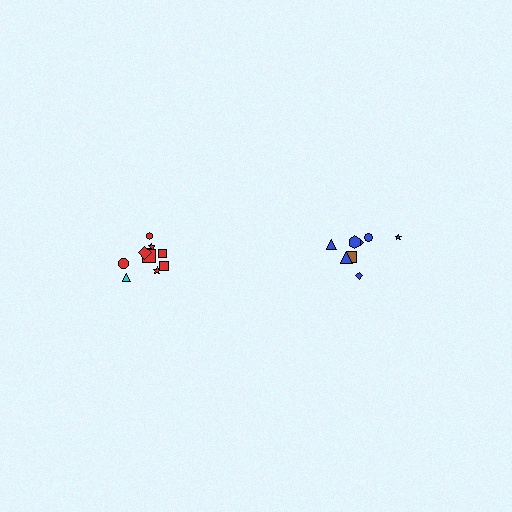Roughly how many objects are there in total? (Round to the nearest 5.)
Roughly 20 objects in total.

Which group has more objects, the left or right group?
The left group.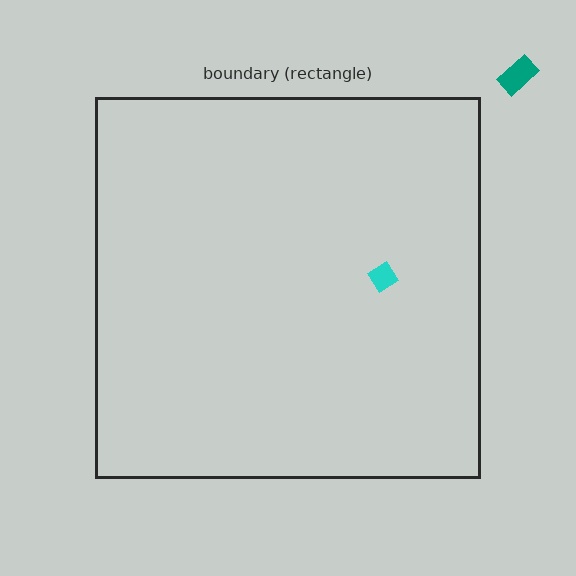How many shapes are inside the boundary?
1 inside, 1 outside.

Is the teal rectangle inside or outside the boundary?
Outside.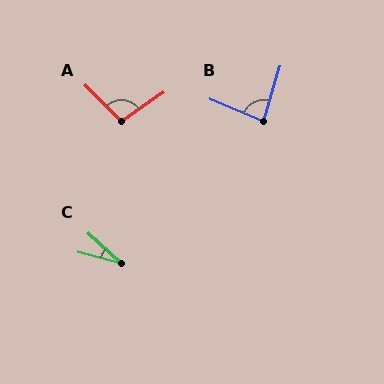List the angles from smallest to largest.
C (28°), B (84°), A (100°).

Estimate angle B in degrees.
Approximately 84 degrees.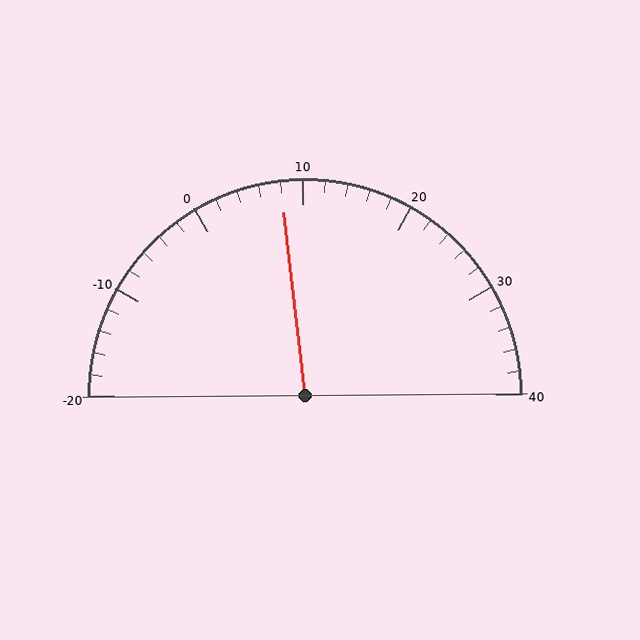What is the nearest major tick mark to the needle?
The nearest major tick mark is 10.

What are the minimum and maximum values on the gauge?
The gauge ranges from -20 to 40.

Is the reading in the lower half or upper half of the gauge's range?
The reading is in the lower half of the range (-20 to 40).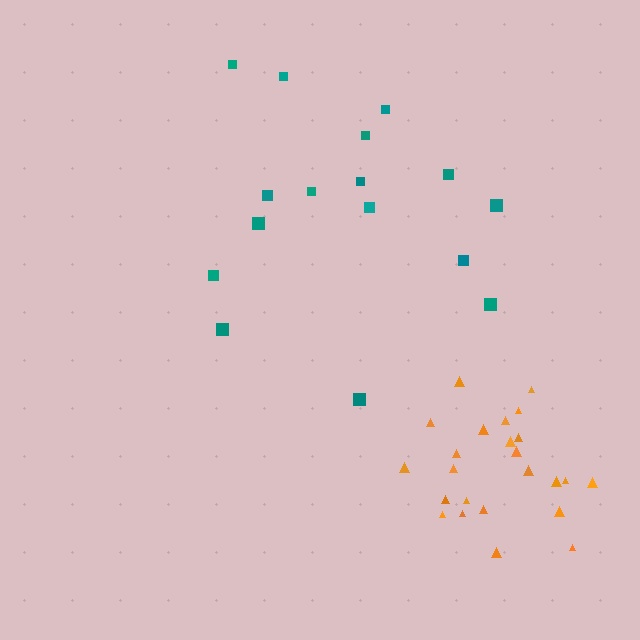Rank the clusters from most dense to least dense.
orange, teal.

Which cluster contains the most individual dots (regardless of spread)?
Orange (24).